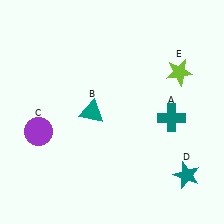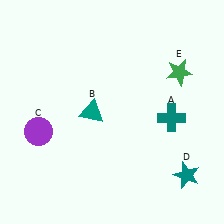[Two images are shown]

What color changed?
The star (E) changed from lime in Image 1 to green in Image 2.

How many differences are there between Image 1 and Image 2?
There is 1 difference between the two images.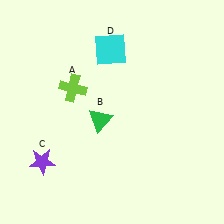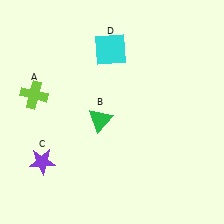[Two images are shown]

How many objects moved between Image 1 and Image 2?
1 object moved between the two images.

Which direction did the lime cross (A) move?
The lime cross (A) moved left.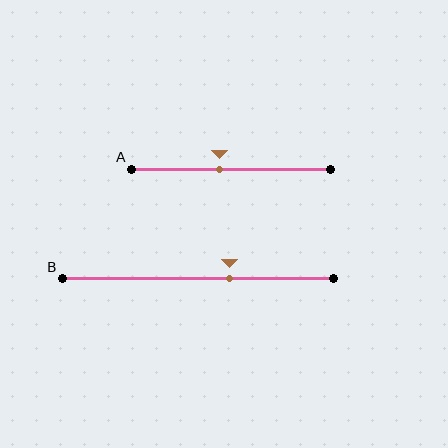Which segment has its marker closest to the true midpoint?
Segment A has its marker closest to the true midpoint.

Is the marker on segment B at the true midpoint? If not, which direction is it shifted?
No, the marker on segment B is shifted to the right by about 12% of the segment length.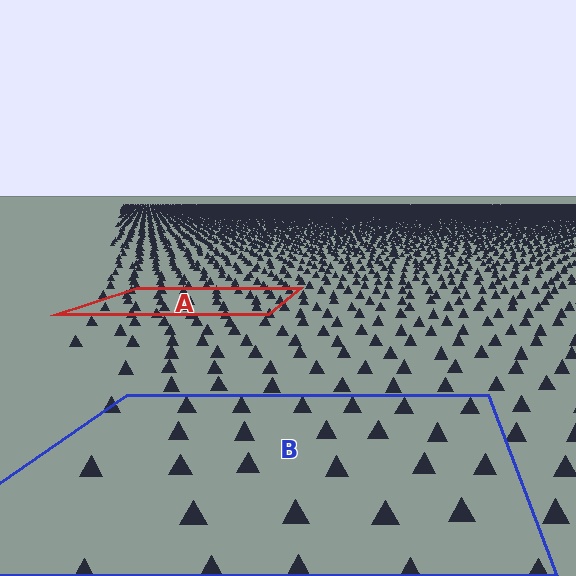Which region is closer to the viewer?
Region B is closer. The texture elements there are larger and more spread out.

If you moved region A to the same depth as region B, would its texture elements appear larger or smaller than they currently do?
They would appear larger. At a closer depth, the same texture elements are projected at a bigger on-screen size.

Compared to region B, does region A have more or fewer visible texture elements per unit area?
Region A has more texture elements per unit area — they are packed more densely because it is farther away.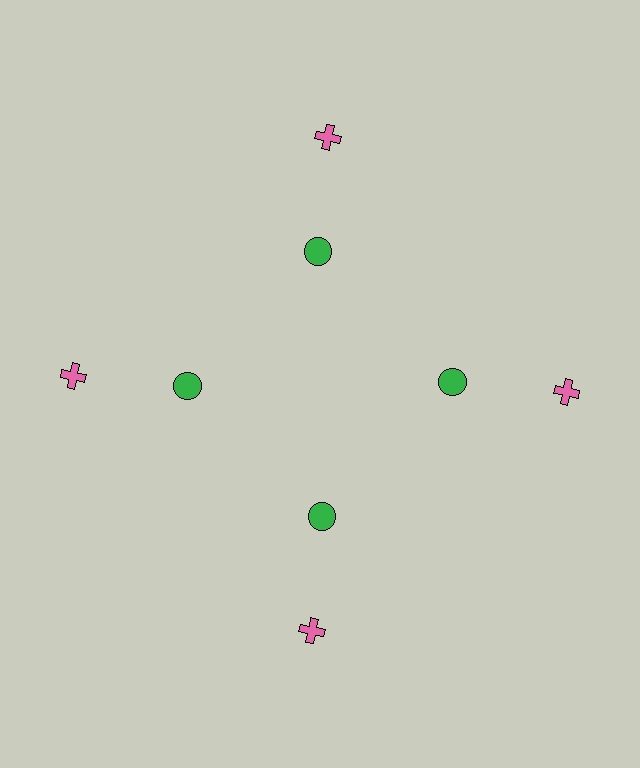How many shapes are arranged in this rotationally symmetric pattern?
There are 8 shapes, arranged in 4 groups of 2.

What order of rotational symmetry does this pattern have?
This pattern has 4-fold rotational symmetry.